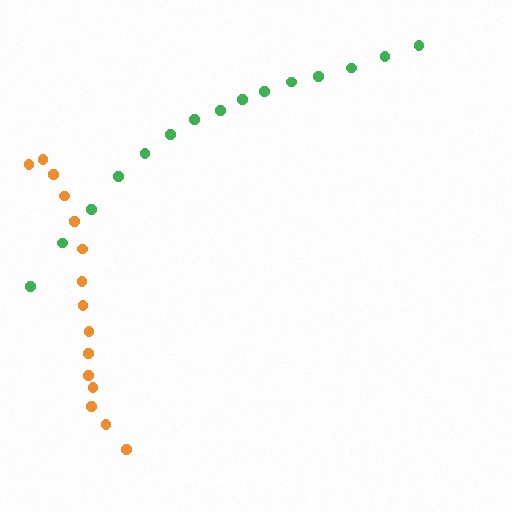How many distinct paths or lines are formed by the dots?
There are 2 distinct paths.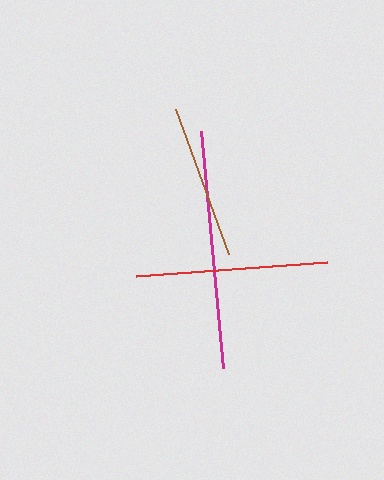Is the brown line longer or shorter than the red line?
The red line is longer than the brown line.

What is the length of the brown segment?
The brown segment is approximately 155 pixels long.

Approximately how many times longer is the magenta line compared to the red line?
The magenta line is approximately 1.2 times the length of the red line.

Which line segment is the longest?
The magenta line is the longest at approximately 239 pixels.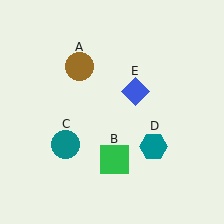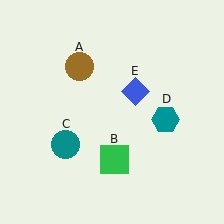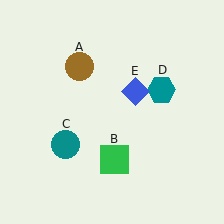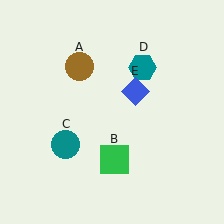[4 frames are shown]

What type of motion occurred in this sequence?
The teal hexagon (object D) rotated counterclockwise around the center of the scene.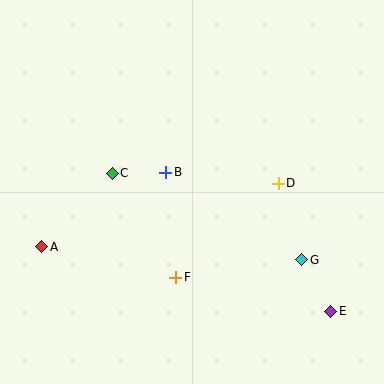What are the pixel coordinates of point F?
Point F is at (176, 277).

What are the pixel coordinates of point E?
Point E is at (331, 311).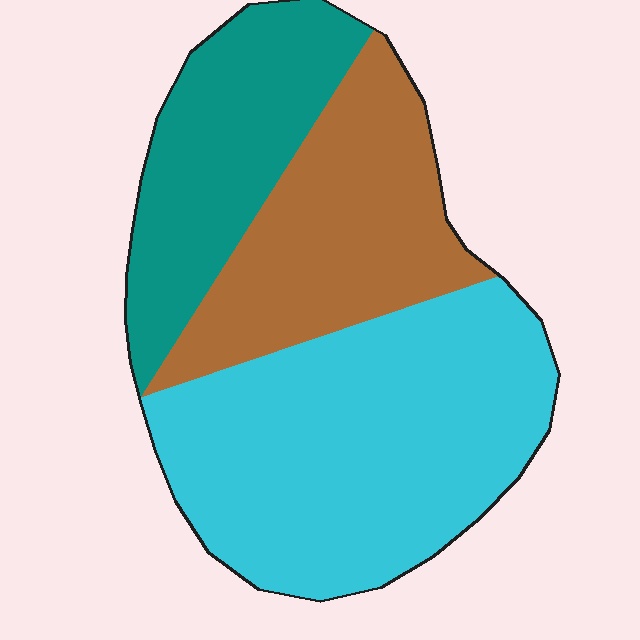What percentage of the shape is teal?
Teal takes up about one quarter (1/4) of the shape.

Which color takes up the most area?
Cyan, at roughly 50%.